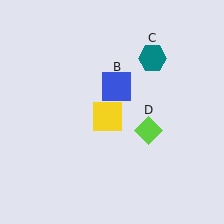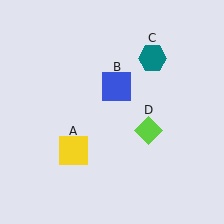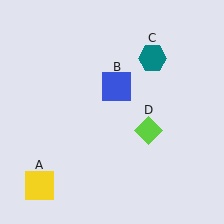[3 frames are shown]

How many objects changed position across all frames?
1 object changed position: yellow square (object A).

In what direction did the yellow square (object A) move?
The yellow square (object A) moved down and to the left.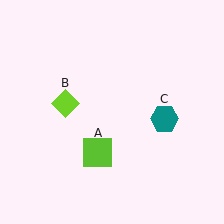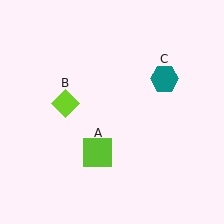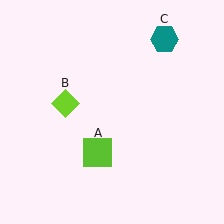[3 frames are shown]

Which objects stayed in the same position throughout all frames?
Lime square (object A) and lime diamond (object B) remained stationary.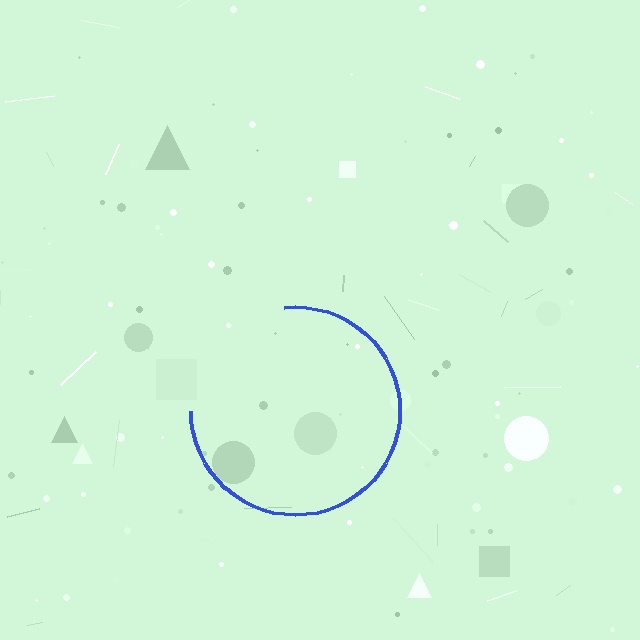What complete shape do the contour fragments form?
The contour fragments form a circle.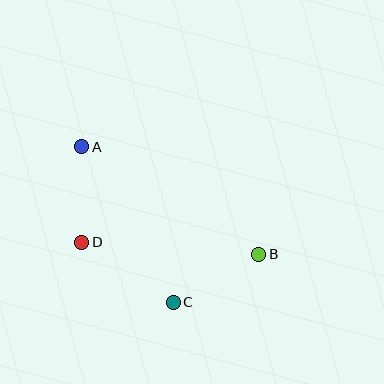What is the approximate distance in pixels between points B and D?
The distance between B and D is approximately 177 pixels.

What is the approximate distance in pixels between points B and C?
The distance between B and C is approximately 98 pixels.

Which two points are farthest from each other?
Points A and B are farthest from each other.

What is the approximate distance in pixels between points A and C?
The distance between A and C is approximately 180 pixels.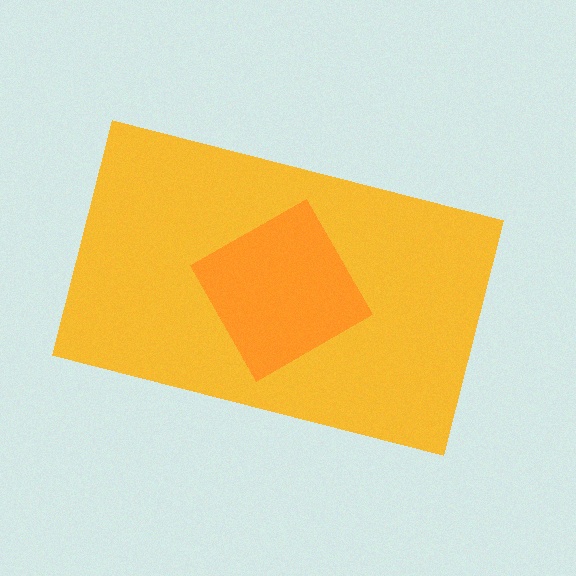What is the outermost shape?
The yellow rectangle.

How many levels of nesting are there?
2.